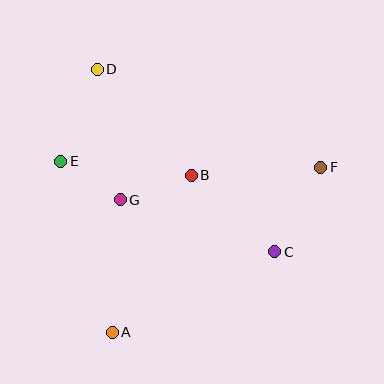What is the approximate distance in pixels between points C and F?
The distance between C and F is approximately 96 pixels.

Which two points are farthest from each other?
Points A and F are farthest from each other.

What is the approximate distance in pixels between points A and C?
The distance between A and C is approximately 181 pixels.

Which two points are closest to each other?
Points E and G are closest to each other.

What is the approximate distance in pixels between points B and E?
The distance between B and E is approximately 131 pixels.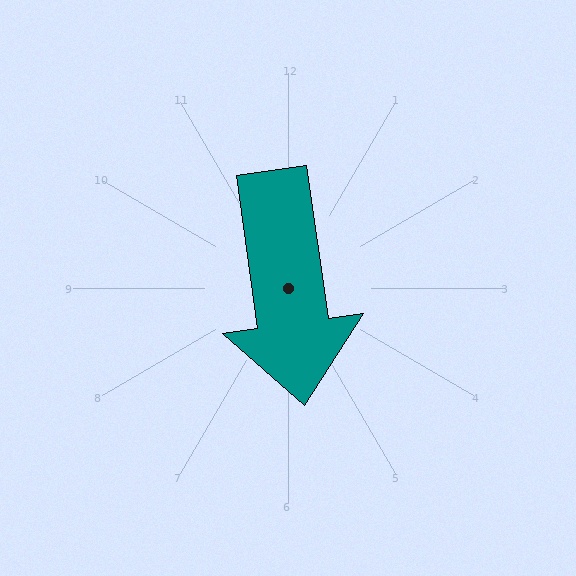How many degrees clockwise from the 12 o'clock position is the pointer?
Approximately 172 degrees.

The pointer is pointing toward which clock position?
Roughly 6 o'clock.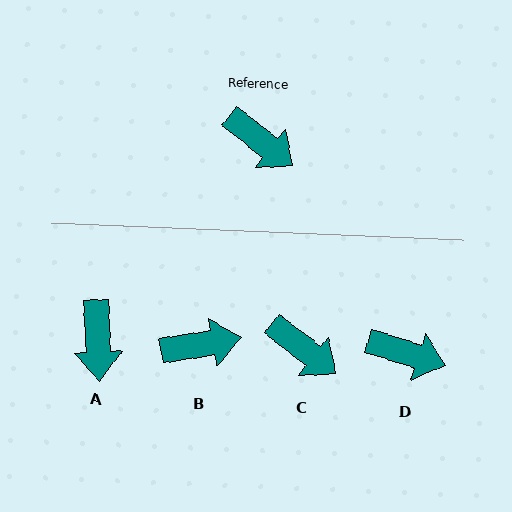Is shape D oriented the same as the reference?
No, it is off by about 21 degrees.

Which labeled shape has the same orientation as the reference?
C.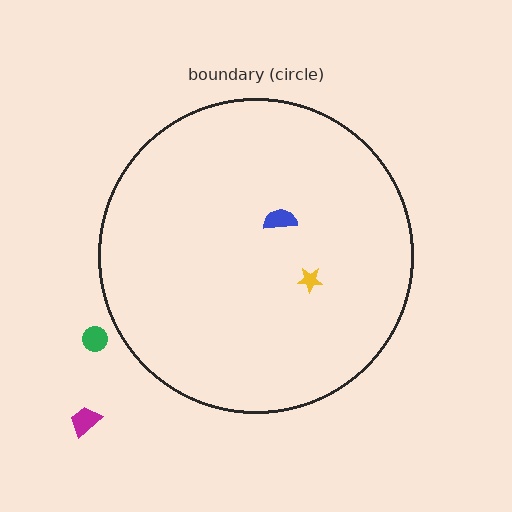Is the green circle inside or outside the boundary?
Outside.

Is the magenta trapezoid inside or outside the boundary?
Outside.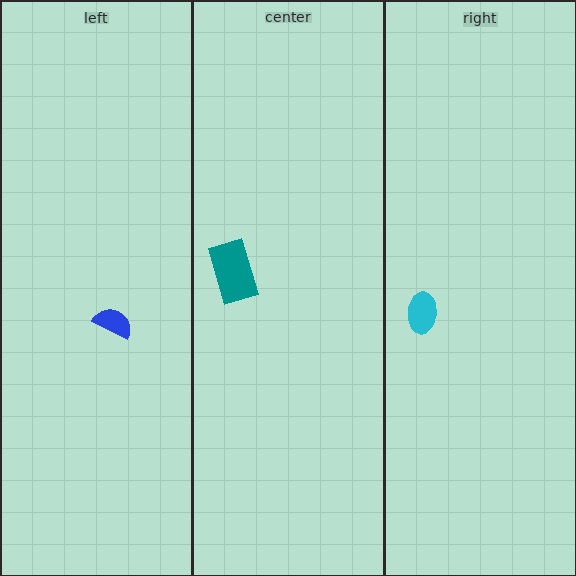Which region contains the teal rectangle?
The center region.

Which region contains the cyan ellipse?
The right region.